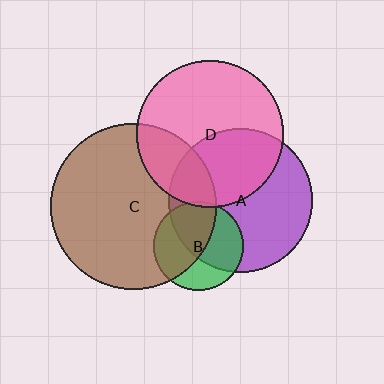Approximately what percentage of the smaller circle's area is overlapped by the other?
Approximately 55%.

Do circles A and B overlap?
Yes.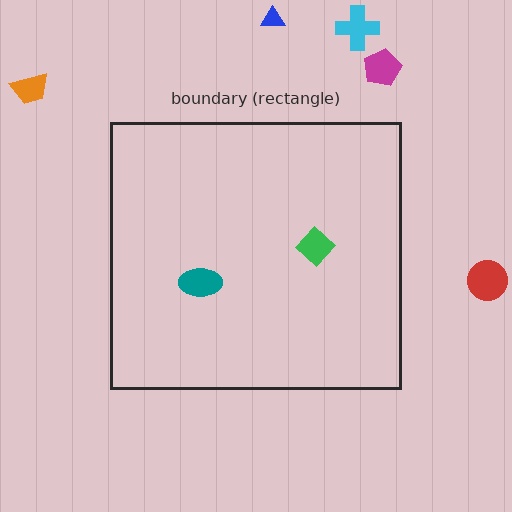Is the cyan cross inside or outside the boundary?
Outside.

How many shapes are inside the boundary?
2 inside, 5 outside.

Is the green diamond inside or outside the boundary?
Inside.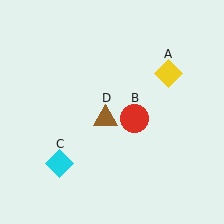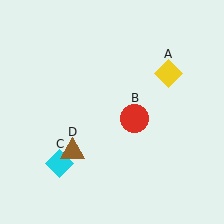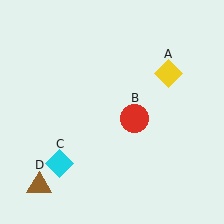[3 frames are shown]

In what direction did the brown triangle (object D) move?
The brown triangle (object D) moved down and to the left.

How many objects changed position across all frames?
1 object changed position: brown triangle (object D).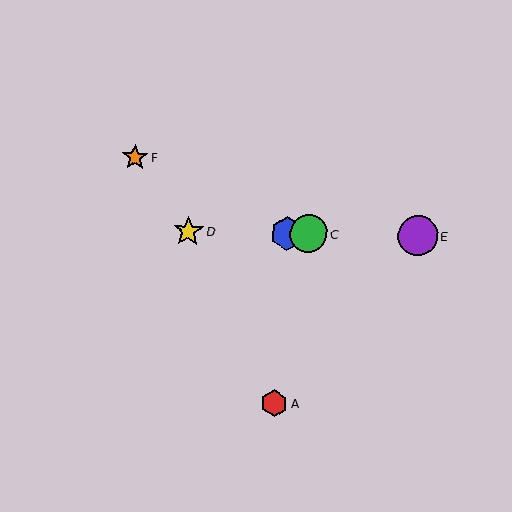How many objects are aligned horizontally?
4 objects (B, C, D, E) are aligned horizontally.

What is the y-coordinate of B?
Object B is at y≈233.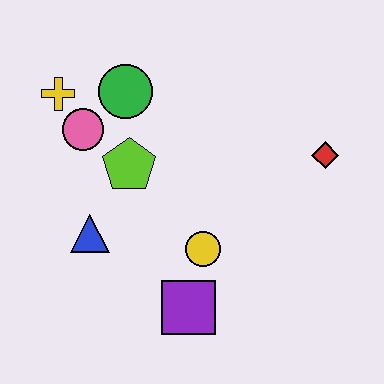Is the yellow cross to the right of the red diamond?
No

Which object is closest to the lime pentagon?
The pink circle is closest to the lime pentagon.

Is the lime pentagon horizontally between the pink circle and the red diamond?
Yes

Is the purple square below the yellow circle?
Yes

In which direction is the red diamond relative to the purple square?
The red diamond is above the purple square.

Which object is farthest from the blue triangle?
The red diamond is farthest from the blue triangle.